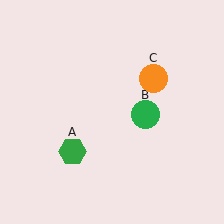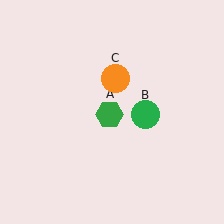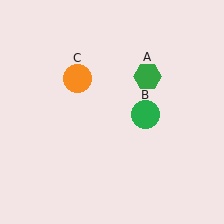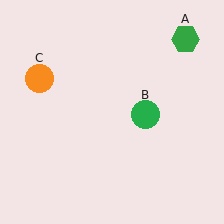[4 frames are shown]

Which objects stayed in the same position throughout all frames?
Green circle (object B) remained stationary.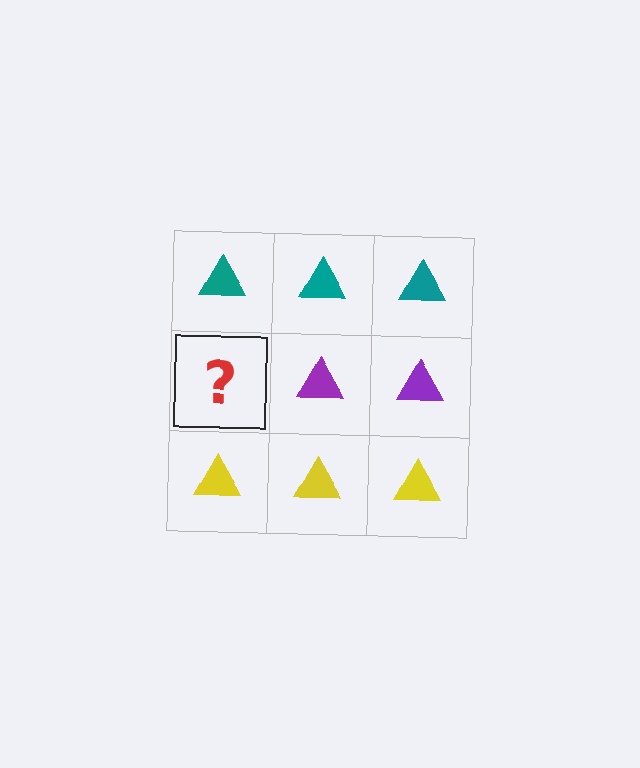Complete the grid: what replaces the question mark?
The question mark should be replaced with a purple triangle.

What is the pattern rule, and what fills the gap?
The rule is that each row has a consistent color. The gap should be filled with a purple triangle.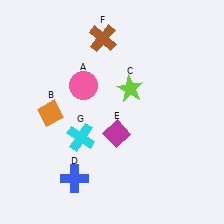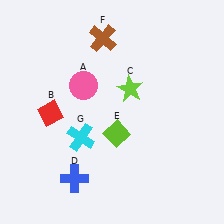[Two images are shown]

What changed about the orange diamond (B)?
In Image 1, B is orange. In Image 2, it changed to red.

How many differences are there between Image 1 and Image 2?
There are 2 differences between the two images.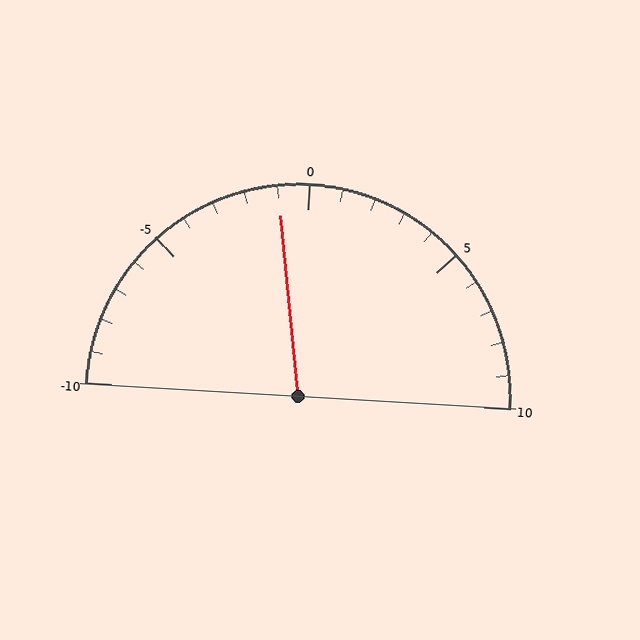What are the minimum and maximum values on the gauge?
The gauge ranges from -10 to 10.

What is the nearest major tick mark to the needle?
The nearest major tick mark is 0.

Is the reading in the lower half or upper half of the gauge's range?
The reading is in the lower half of the range (-10 to 10).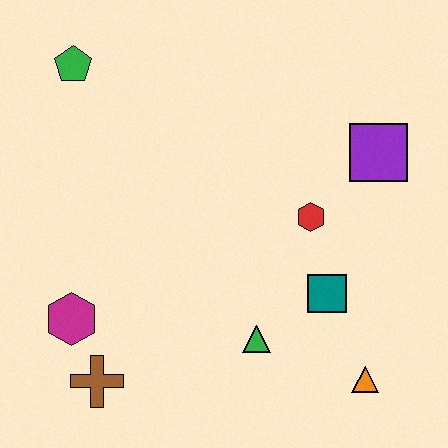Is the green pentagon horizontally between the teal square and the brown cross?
No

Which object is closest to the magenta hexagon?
The brown cross is closest to the magenta hexagon.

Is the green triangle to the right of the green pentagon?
Yes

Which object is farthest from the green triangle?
The green pentagon is farthest from the green triangle.